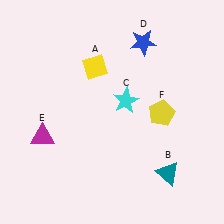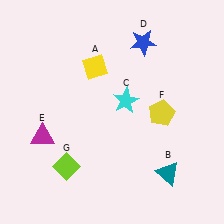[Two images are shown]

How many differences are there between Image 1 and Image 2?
There is 1 difference between the two images.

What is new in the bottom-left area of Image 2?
A lime diamond (G) was added in the bottom-left area of Image 2.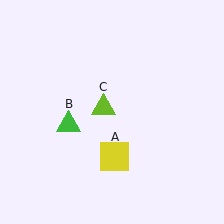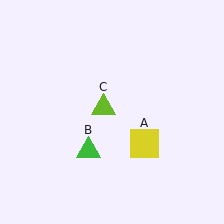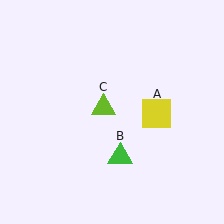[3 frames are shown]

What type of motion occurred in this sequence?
The yellow square (object A), green triangle (object B) rotated counterclockwise around the center of the scene.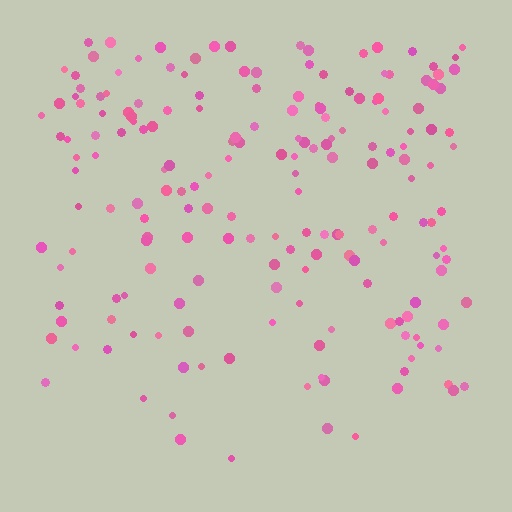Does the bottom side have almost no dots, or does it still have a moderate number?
Still a moderate number, just noticeably fewer than the top.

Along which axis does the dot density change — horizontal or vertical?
Vertical.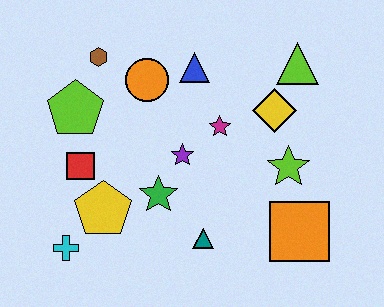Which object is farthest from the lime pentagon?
The orange square is farthest from the lime pentagon.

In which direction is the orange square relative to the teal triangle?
The orange square is to the right of the teal triangle.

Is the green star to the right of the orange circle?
Yes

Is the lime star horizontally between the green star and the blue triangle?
No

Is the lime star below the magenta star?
Yes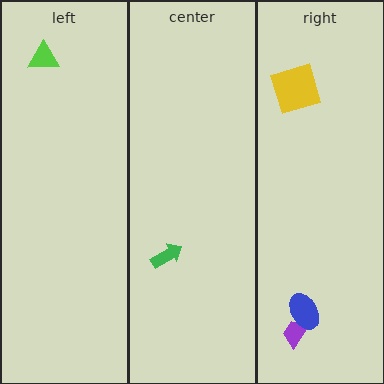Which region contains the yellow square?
The right region.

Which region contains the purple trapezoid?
The right region.